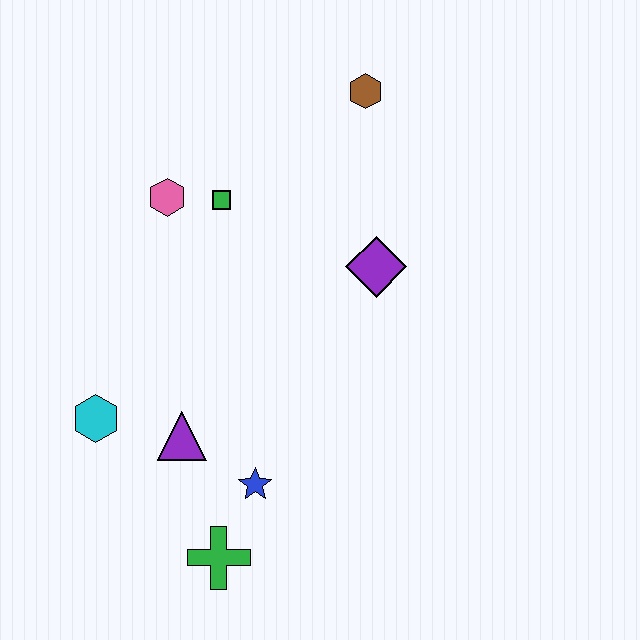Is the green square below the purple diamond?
No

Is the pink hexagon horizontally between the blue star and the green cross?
No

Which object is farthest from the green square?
The green cross is farthest from the green square.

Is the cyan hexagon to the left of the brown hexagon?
Yes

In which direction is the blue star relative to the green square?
The blue star is below the green square.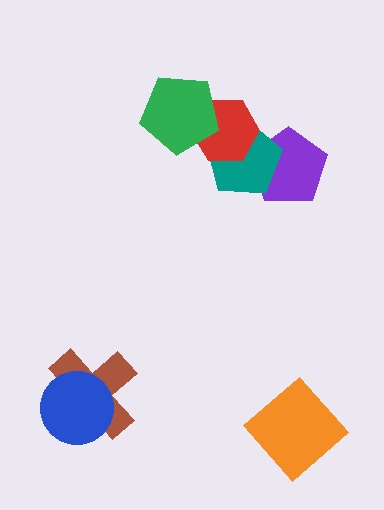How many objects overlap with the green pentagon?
1 object overlaps with the green pentagon.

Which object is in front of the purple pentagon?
The teal pentagon is in front of the purple pentagon.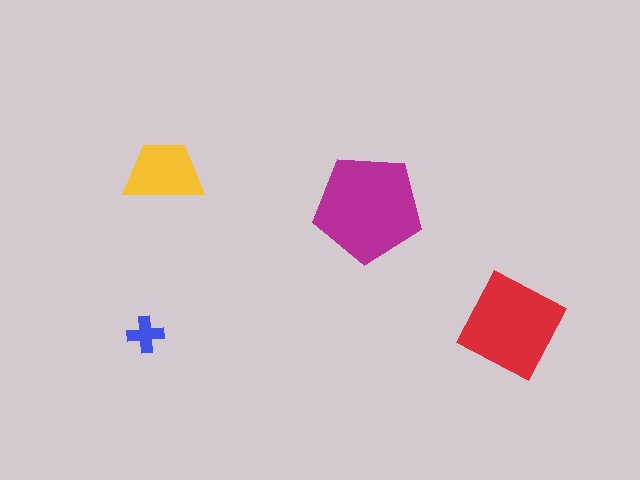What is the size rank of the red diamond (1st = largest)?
2nd.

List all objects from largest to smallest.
The magenta pentagon, the red diamond, the yellow trapezoid, the blue cross.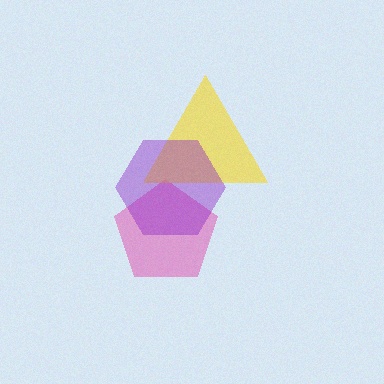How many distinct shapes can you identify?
There are 3 distinct shapes: a pink pentagon, a yellow triangle, a purple hexagon.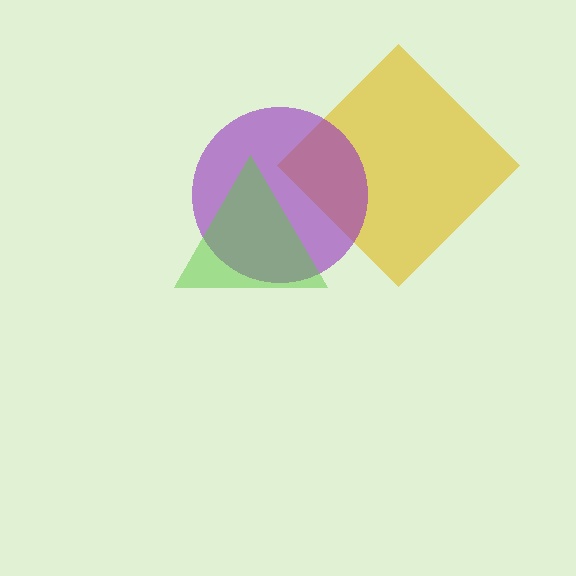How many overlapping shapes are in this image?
There are 3 overlapping shapes in the image.